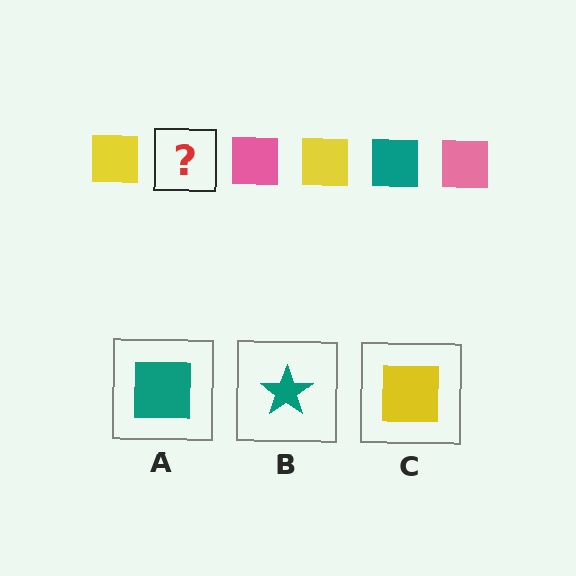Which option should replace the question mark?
Option A.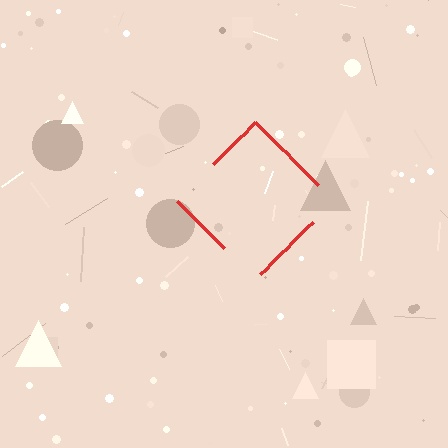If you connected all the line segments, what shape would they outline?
They would outline a diamond.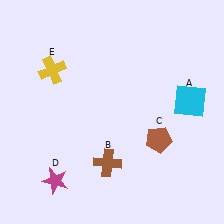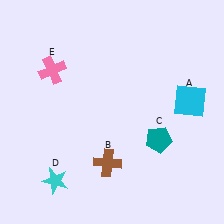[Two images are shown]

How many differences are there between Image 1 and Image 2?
There are 3 differences between the two images.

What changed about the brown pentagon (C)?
In Image 1, C is brown. In Image 2, it changed to teal.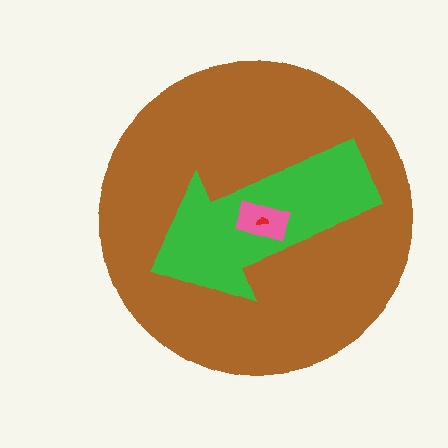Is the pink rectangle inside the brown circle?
Yes.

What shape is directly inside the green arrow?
The pink rectangle.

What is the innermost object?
The red semicircle.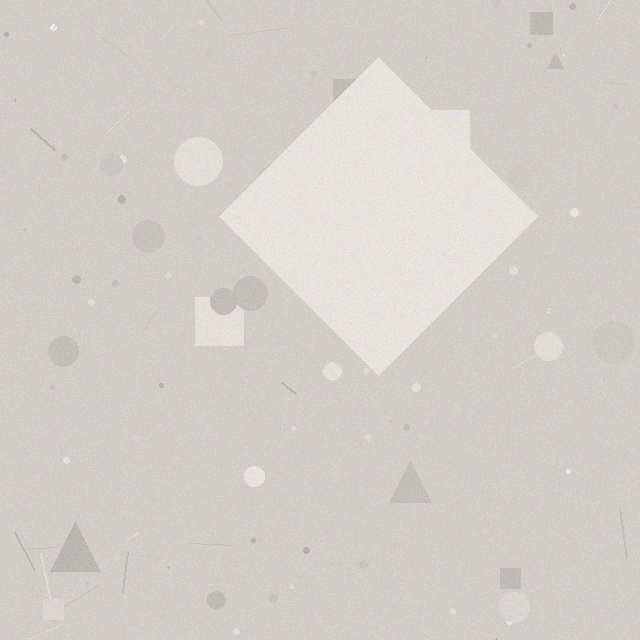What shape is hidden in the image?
A diamond is hidden in the image.